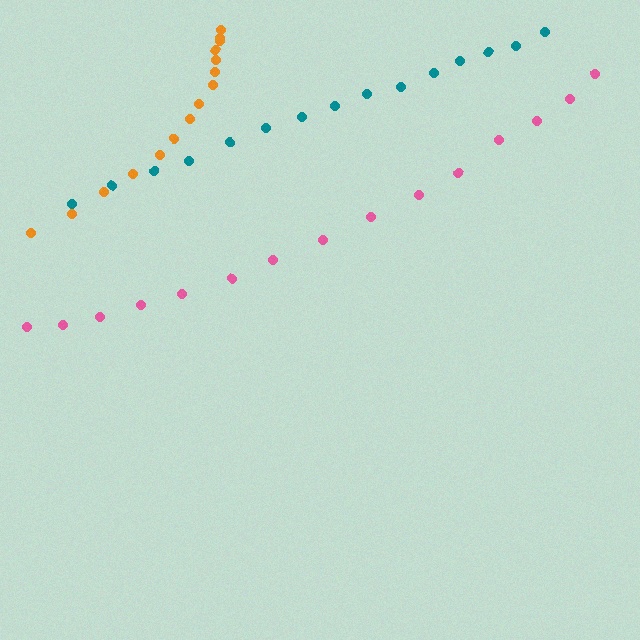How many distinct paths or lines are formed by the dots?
There are 3 distinct paths.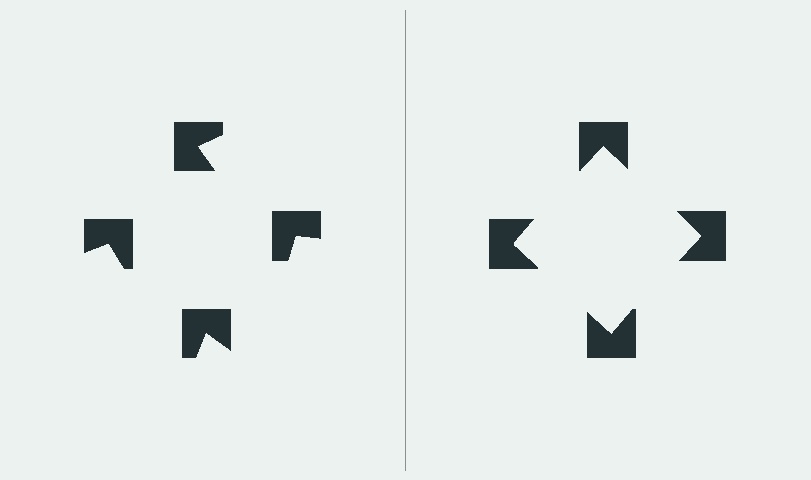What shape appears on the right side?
An illusory square.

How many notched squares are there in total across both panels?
8 — 4 on each side.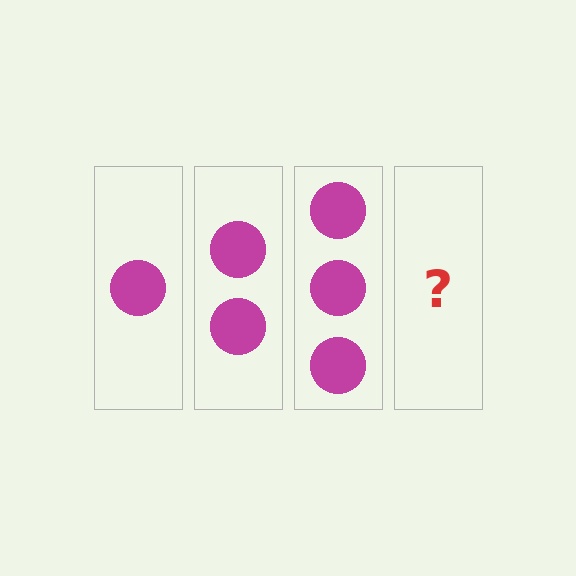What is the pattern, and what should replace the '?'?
The pattern is that each step adds one more circle. The '?' should be 4 circles.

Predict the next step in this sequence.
The next step is 4 circles.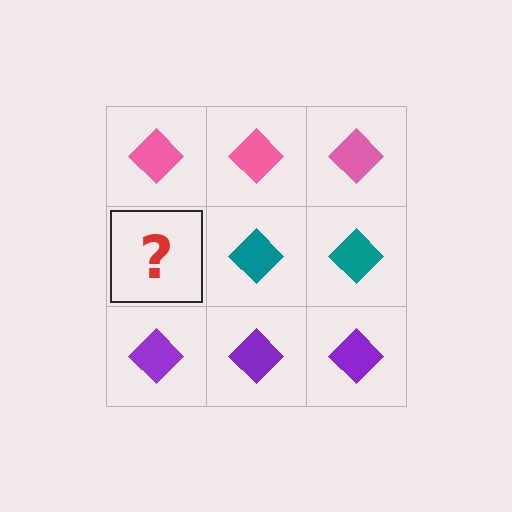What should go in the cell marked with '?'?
The missing cell should contain a teal diamond.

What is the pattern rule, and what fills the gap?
The rule is that each row has a consistent color. The gap should be filled with a teal diamond.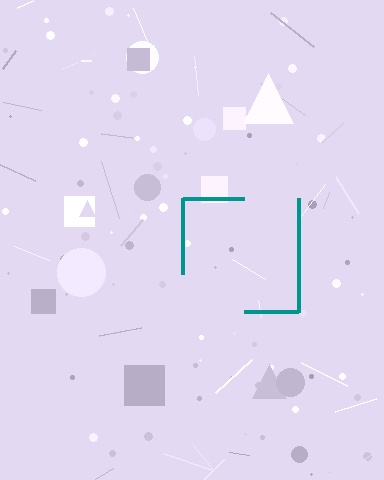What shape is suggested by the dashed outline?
The dashed outline suggests a square.